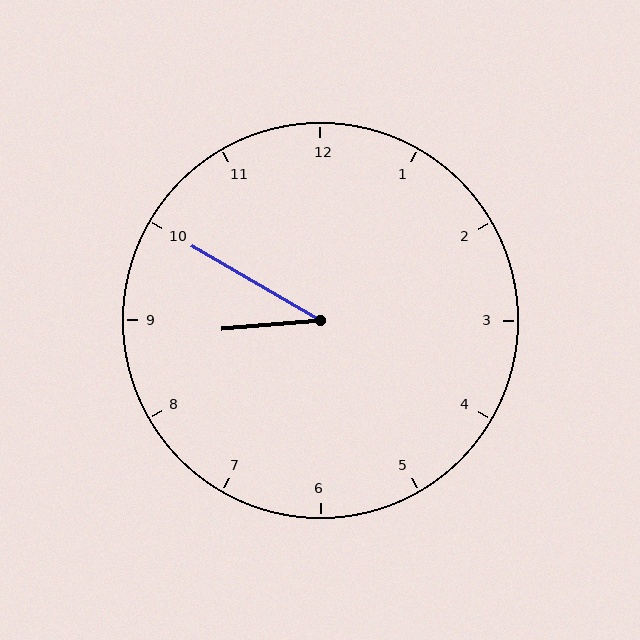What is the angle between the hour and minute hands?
Approximately 35 degrees.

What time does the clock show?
8:50.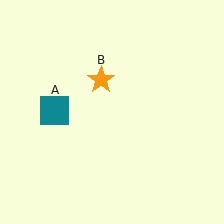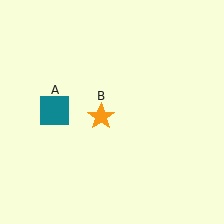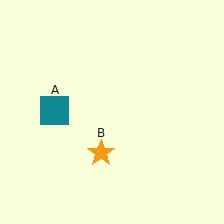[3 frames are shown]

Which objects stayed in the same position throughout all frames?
Teal square (object A) remained stationary.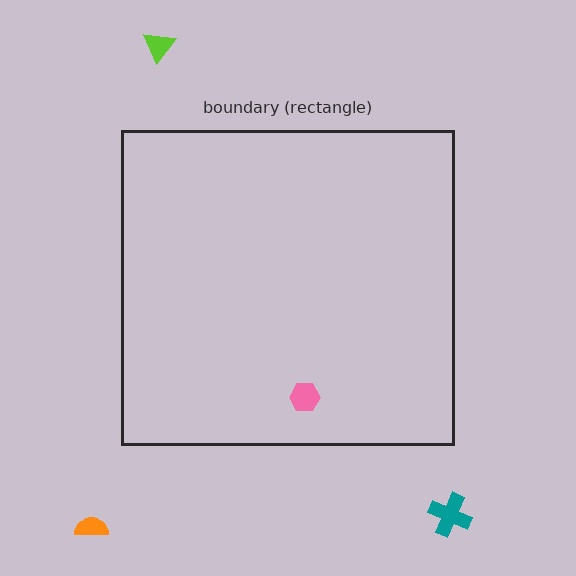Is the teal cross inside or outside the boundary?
Outside.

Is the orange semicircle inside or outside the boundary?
Outside.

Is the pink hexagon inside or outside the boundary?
Inside.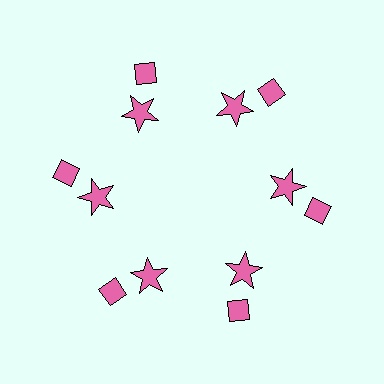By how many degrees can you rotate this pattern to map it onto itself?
The pattern maps onto itself every 60 degrees of rotation.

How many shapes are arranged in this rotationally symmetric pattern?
There are 12 shapes, arranged in 6 groups of 2.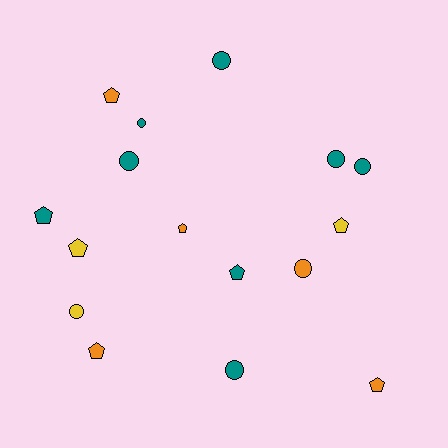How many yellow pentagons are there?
There are 2 yellow pentagons.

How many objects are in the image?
There are 16 objects.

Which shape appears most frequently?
Circle, with 8 objects.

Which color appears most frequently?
Teal, with 8 objects.